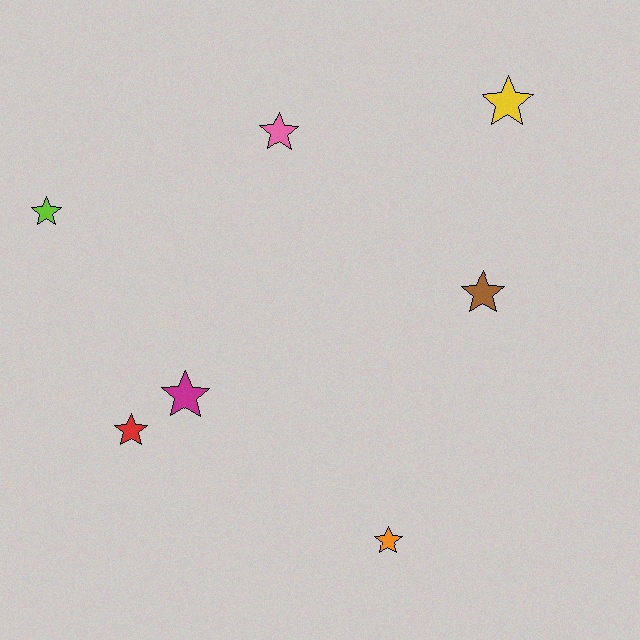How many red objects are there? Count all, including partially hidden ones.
There is 1 red object.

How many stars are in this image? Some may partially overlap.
There are 7 stars.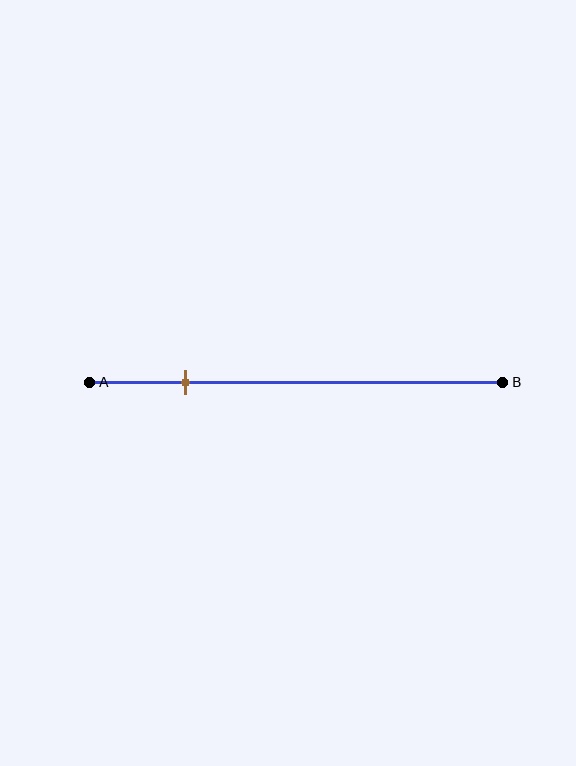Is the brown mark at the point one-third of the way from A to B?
No, the mark is at about 25% from A, not at the 33% one-third point.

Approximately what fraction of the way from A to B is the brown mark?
The brown mark is approximately 25% of the way from A to B.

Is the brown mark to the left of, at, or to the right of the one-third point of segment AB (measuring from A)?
The brown mark is to the left of the one-third point of segment AB.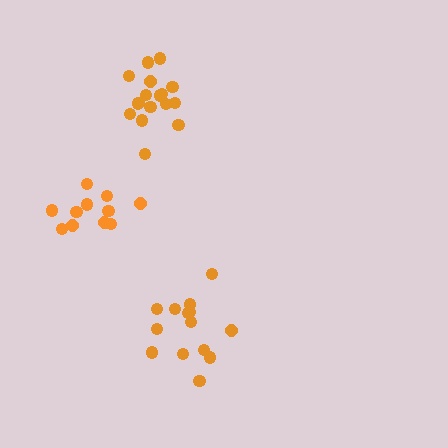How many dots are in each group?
Group 1: 14 dots, Group 2: 11 dots, Group 3: 17 dots (42 total).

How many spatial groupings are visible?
There are 3 spatial groupings.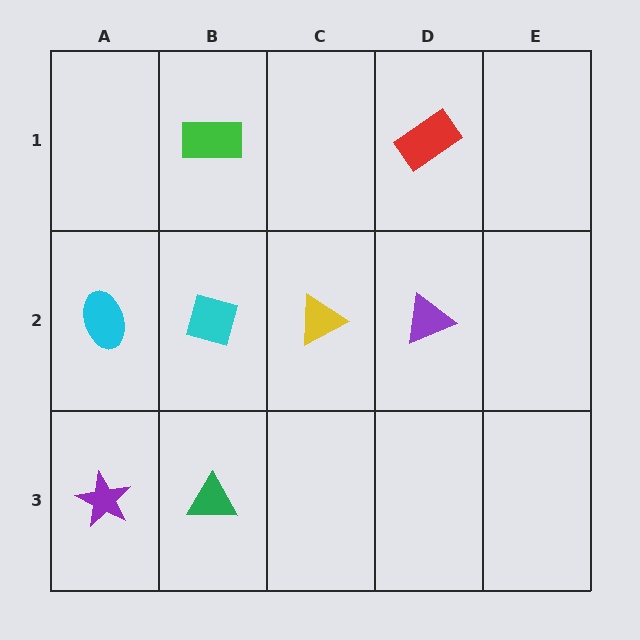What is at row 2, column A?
A cyan ellipse.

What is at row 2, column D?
A purple triangle.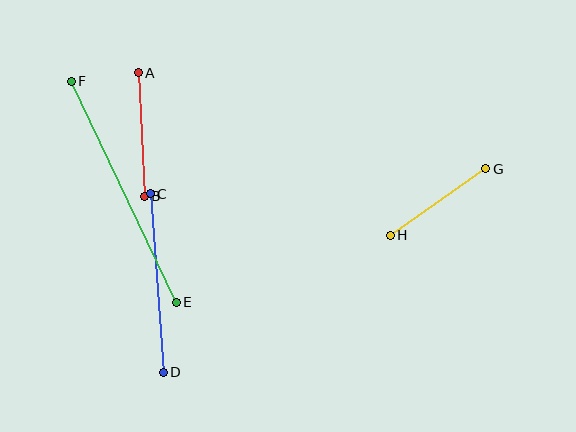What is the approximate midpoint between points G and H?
The midpoint is at approximately (438, 202) pixels.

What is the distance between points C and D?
The distance is approximately 179 pixels.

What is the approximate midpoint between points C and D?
The midpoint is at approximately (157, 283) pixels.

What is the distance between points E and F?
The distance is approximately 244 pixels.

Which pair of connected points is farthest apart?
Points E and F are farthest apart.